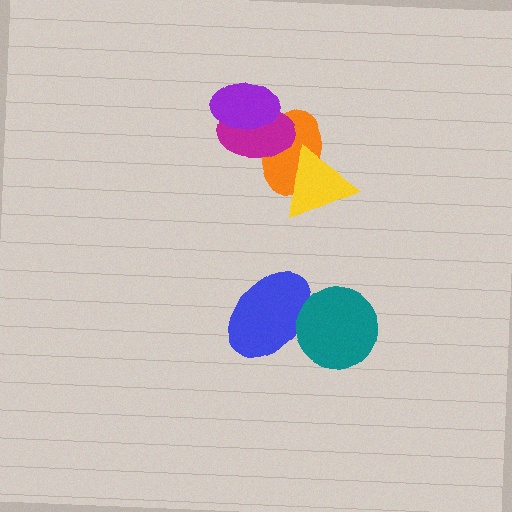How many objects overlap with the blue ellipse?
1 object overlaps with the blue ellipse.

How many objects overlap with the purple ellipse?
2 objects overlap with the purple ellipse.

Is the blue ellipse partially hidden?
Yes, it is partially covered by another shape.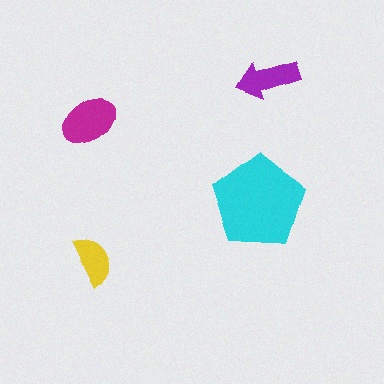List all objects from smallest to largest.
The yellow semicircle, the purple arrow, the magenta ellipse, the cyan pentagon.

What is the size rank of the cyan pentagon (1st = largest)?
1st.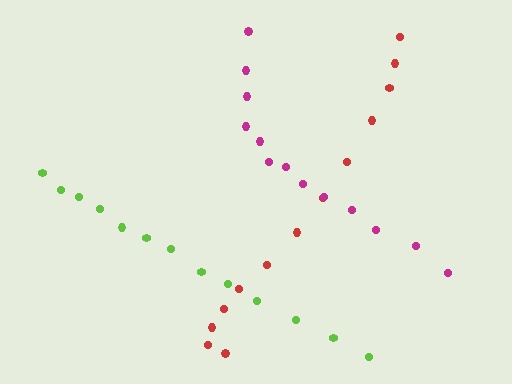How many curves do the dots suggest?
There are 3 distinct paths.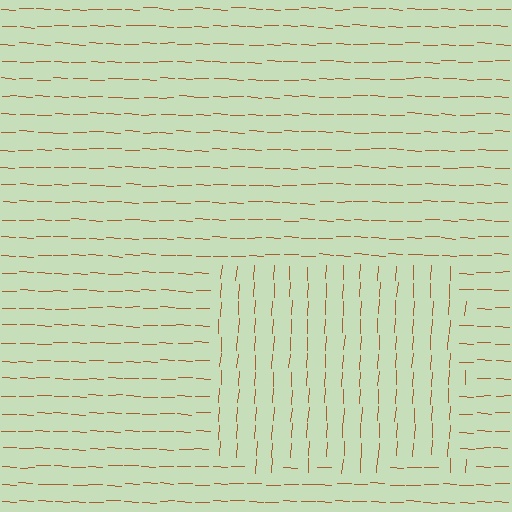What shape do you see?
I see a rectangle.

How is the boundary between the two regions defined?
The boundary is defined purely by a change in line orientation (approximately 89 degrees difference). All lines are the same color and thickness.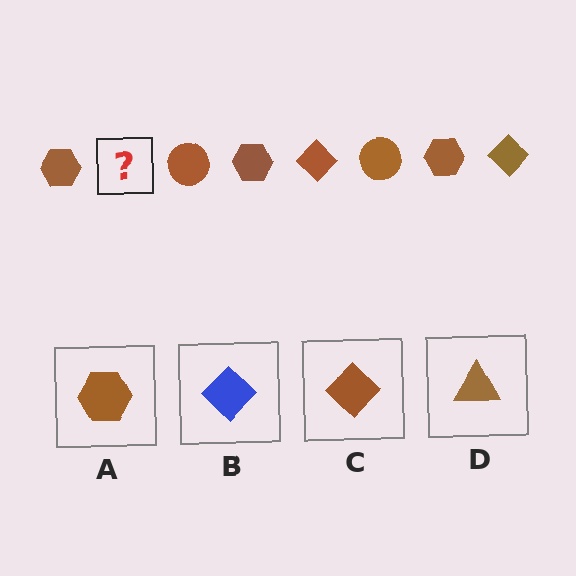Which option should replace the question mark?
Option C.